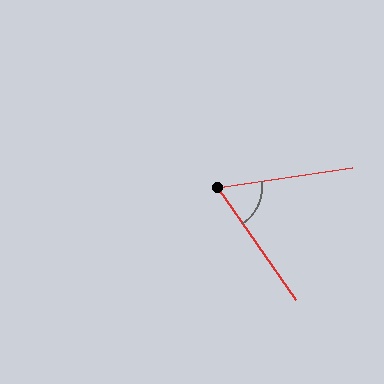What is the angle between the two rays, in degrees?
Approximately 64 degrees.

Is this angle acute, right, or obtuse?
It is acute.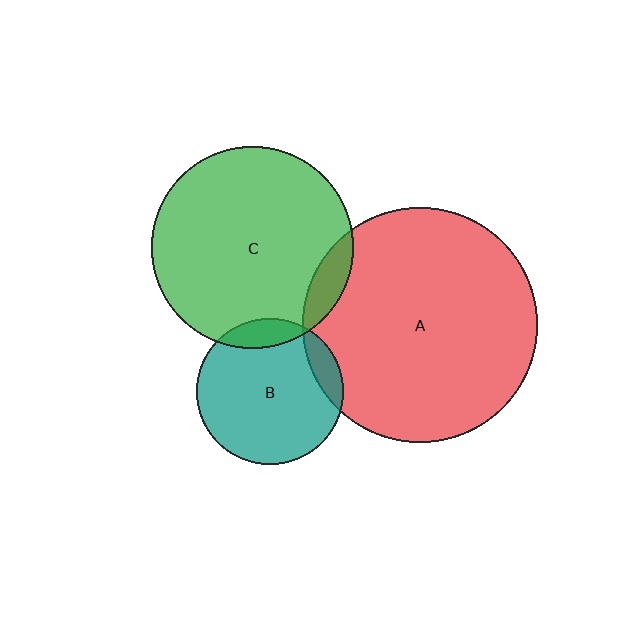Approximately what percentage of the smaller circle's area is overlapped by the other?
Approximately 10%.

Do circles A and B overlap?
Yes.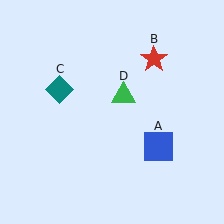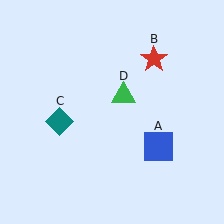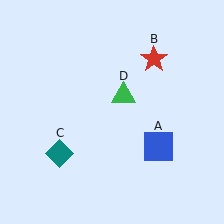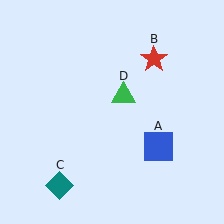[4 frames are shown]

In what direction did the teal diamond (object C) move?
The teal diamond (object C) moved down.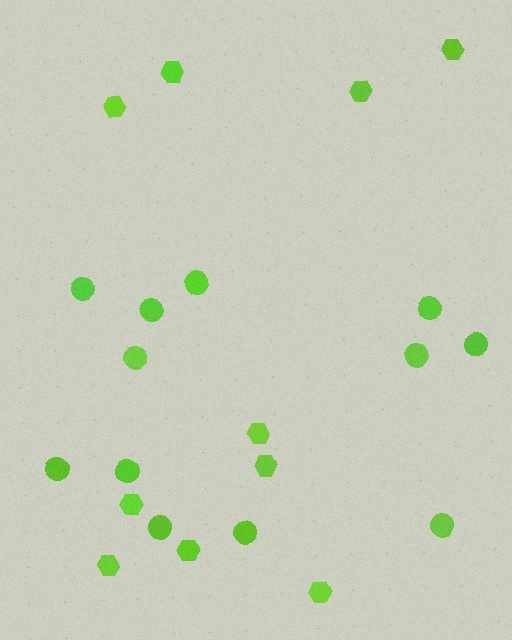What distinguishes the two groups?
There are 2 groups: one group of hexagons (10) and one group of circles (12).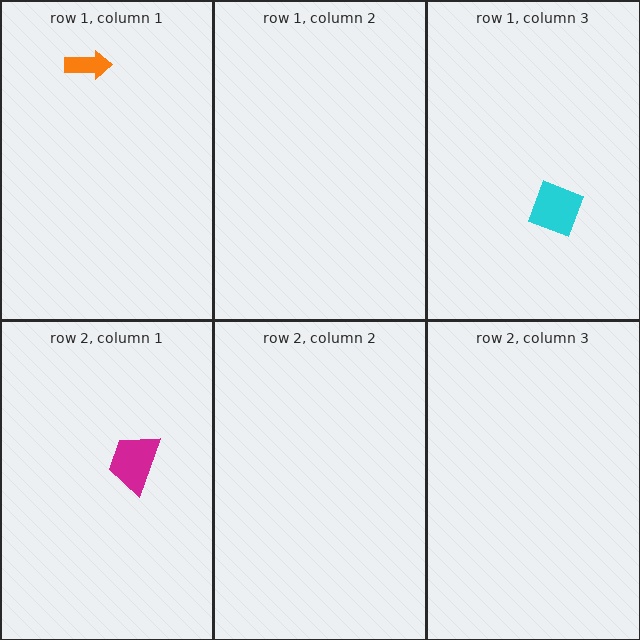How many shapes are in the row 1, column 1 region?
1.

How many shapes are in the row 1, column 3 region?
1.